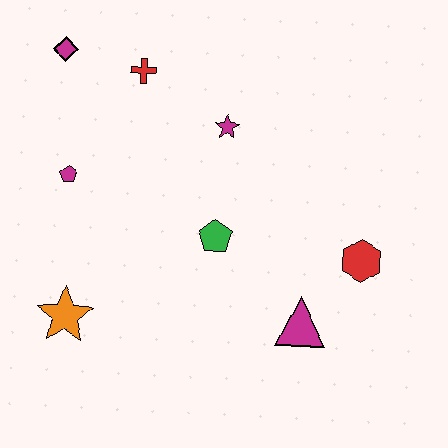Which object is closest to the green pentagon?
The magenta star is closest to the green pentagon.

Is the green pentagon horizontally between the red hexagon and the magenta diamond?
Yes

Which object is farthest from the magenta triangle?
The magenta diamond is farthest from the magenta triangle.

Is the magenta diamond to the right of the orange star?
No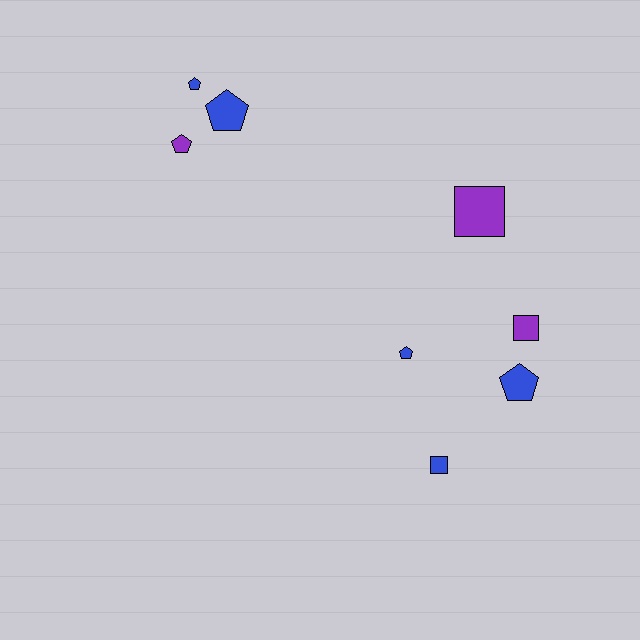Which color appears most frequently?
Blue, with 5 objects.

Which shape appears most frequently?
Pentagon, with 5 objects.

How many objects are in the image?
There are 8 objects.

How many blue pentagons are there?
There are 4 blue pentagons.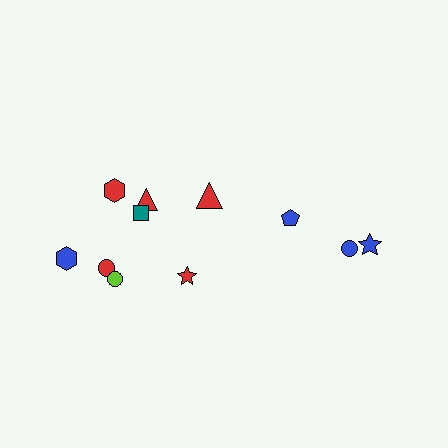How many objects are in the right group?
There are 3 objects.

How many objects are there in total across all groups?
There are 11 objects.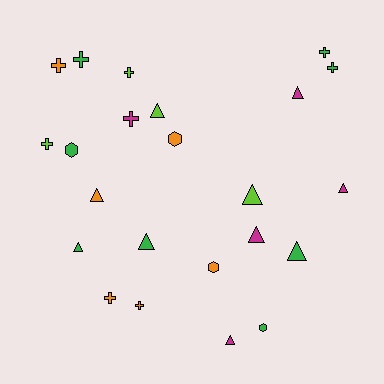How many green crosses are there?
There are 3 green crosses.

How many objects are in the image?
There are 23 objects.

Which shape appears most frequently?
Triangle, with 10 objects.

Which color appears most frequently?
Green, with 8 objects.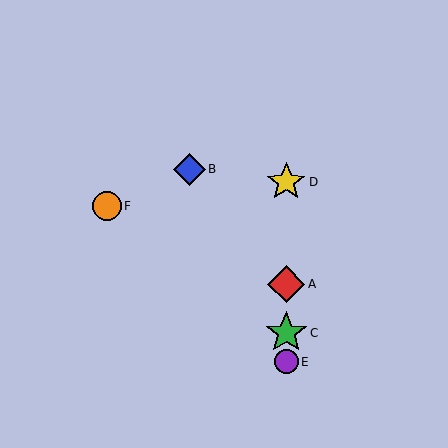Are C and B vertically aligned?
No, C is at x≈286 and B is at x≈189.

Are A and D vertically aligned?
Yes, both are at x≈286.